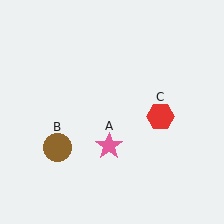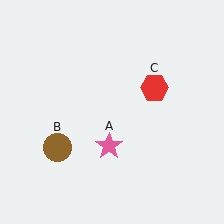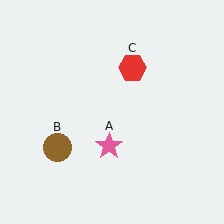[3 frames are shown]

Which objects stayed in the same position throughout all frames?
Pink star (object A) and brown circle (object B) remained stationary.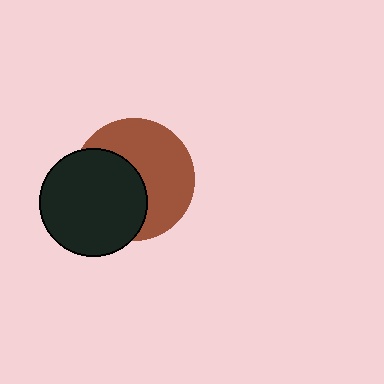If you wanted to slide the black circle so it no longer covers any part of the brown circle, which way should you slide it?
Slide it left — that is the most direct way to separate the two shapes.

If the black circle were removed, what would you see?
You would see the complete brown circle.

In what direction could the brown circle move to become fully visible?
The brown circle could move right. That would shift it out from behind the black circle entirely.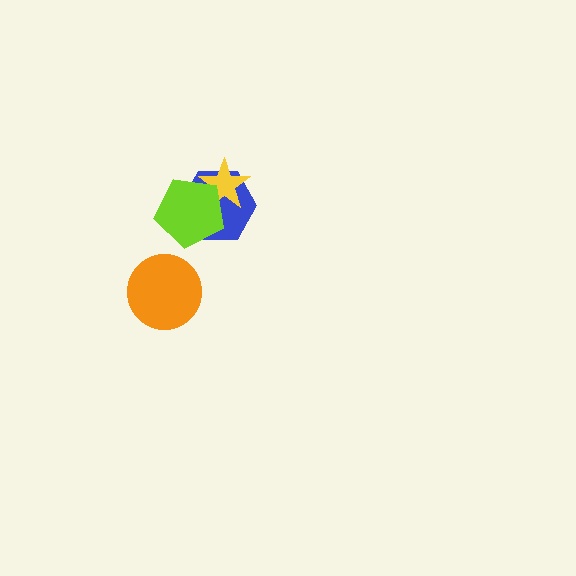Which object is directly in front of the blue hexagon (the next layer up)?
The yellow star is directly in front of the blue hexagon.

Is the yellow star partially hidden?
Yes, it is partially covered by another shape.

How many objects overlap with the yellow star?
2 objects overlap with the yellow star.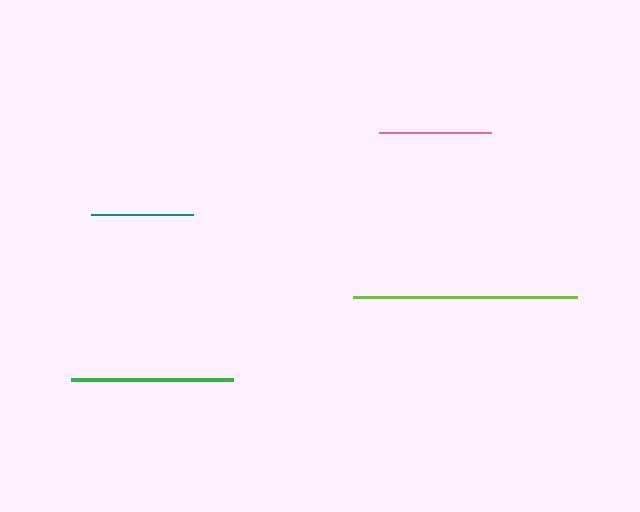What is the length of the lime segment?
The lime segment is approximately 224 pixels long.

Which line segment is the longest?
The lime line is the longest at approximately 224 pixels.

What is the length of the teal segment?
The teal segment is approximately 102 pixels long.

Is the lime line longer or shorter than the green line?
The lime line is longer than the green line.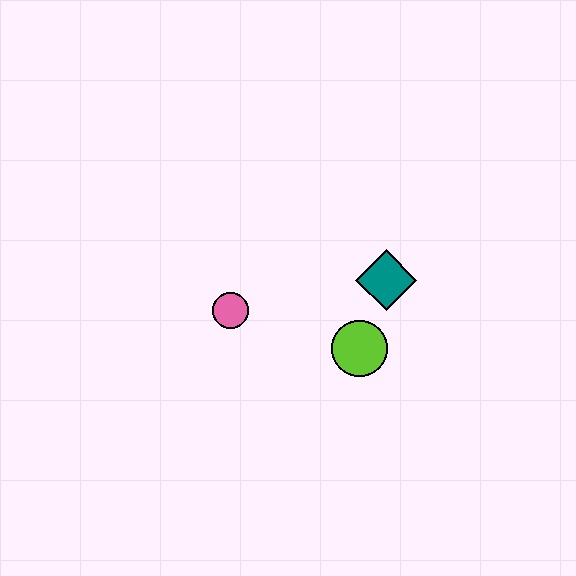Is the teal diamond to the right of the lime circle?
Yes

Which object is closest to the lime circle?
The teal diamond is closest to the lime circle.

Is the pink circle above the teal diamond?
No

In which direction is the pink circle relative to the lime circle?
The pink circle is to the left of the lime circle.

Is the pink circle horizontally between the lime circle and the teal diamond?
No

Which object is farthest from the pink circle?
The teal diamond is farthest from the pink circle.